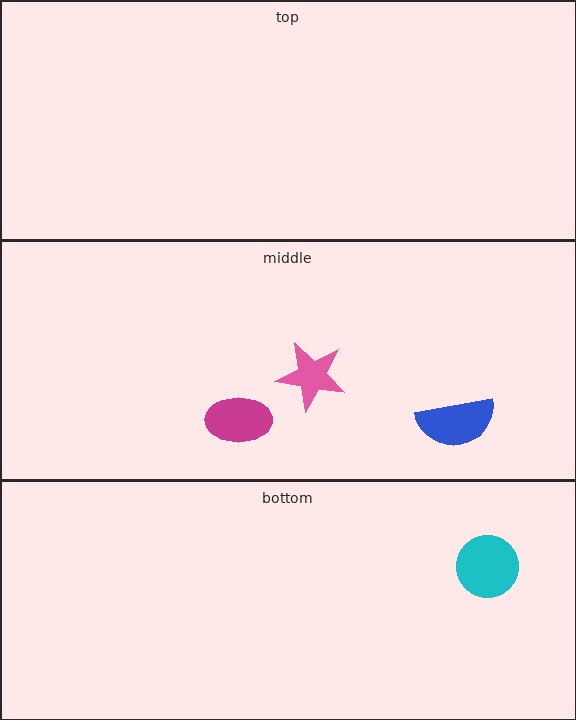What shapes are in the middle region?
The blue semicircle, the pink star, the magenta ellipse.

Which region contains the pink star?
The middle region.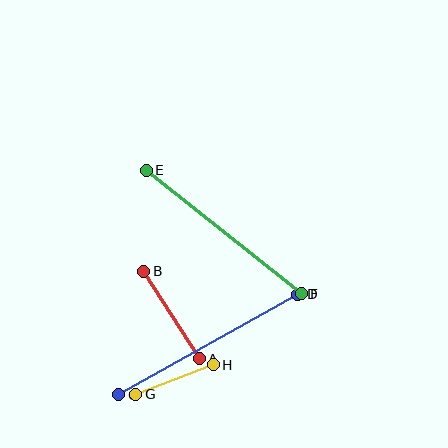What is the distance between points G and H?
The distance is approximately 83 pixels.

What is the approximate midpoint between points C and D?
The midpoint is at approximately (208, 345) pixels.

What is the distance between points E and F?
The distance is approximately 198 pixels.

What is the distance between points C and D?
The distance is approximately 205 pixels.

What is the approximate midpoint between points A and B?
The midpoint is at approximately (172, 315) pixels.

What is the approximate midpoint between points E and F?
The midpoint is at approximately (224, 232) pixels.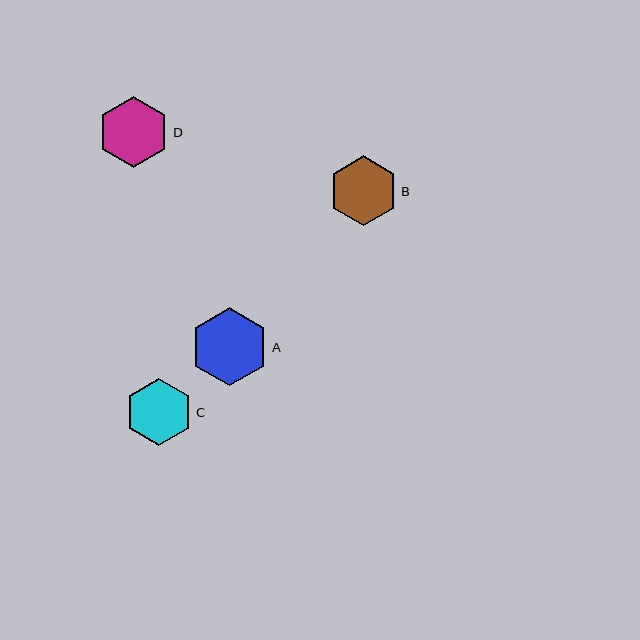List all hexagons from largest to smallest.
From largest to smallest: A, D, B, C.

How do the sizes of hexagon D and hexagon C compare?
Hexagon D and hexagon C are approximately the same size.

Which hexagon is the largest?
Hexagon A is the largest with a size of approximately 78 pixels.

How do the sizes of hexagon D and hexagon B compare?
Hexagon D and hexagon B are approximately the same size.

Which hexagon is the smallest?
Hexagon C is the smallest with a size of approximately 67 pixels.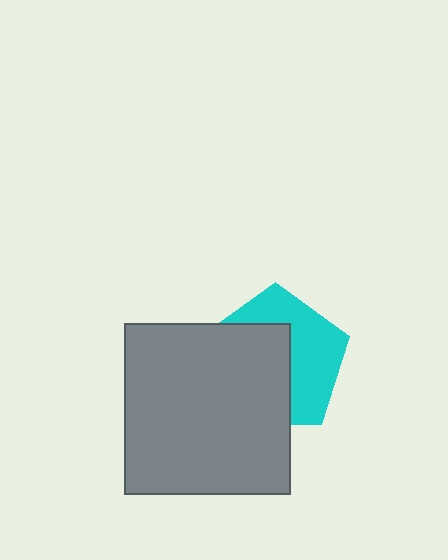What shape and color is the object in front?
The object in front is a gray rectangle.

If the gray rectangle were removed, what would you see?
You would see the complete cyan pentagon.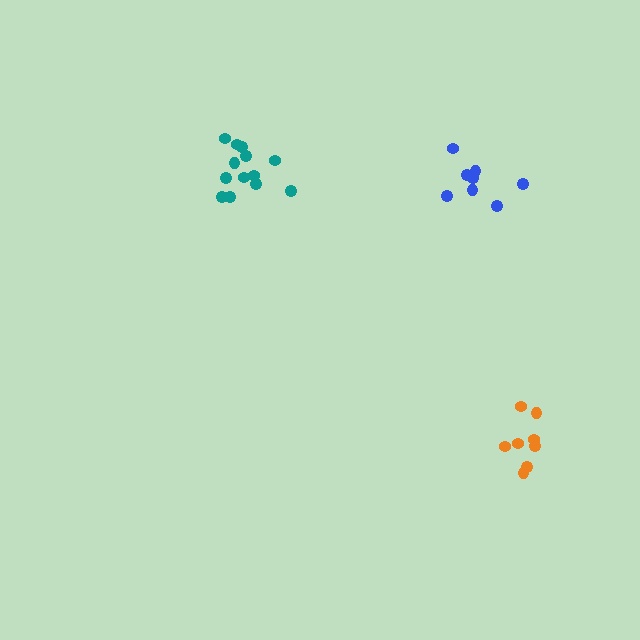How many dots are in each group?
Group 1: 8 dots, Group 2: 13 dots, Group 3: 8 dots (29 total).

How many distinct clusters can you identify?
There are 3 distinct clusters.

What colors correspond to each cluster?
The clusters are colored: orange, teal, blue.